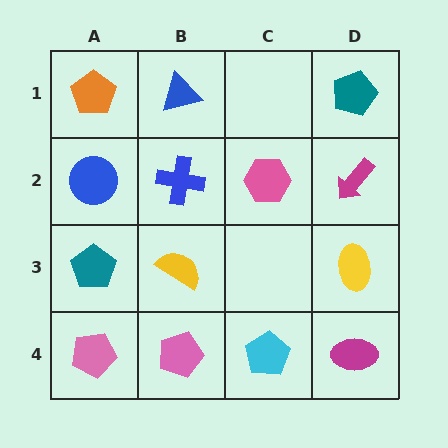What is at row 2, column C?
A pink hexagon.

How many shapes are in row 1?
3 shapes.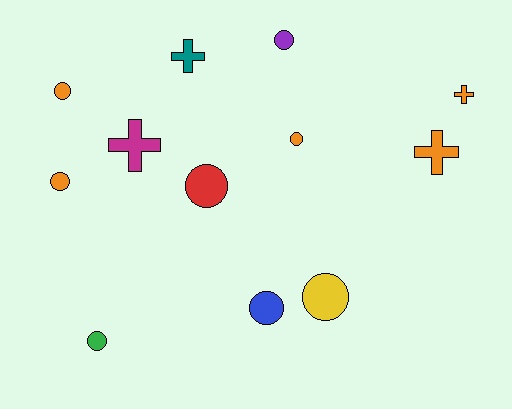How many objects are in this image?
There are 12 objects.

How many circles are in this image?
There are 8 circles.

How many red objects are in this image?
There is 1 red object.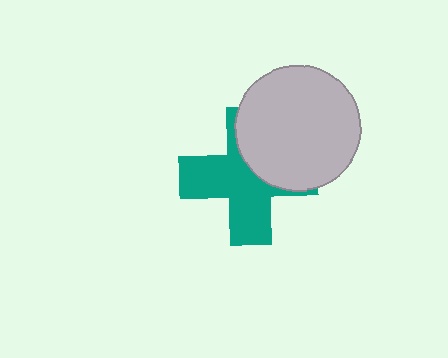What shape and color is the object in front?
The object in front is a light gray circle.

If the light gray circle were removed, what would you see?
You would see the complete teal cross.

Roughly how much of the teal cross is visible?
About half of it is visible (roughly 61%).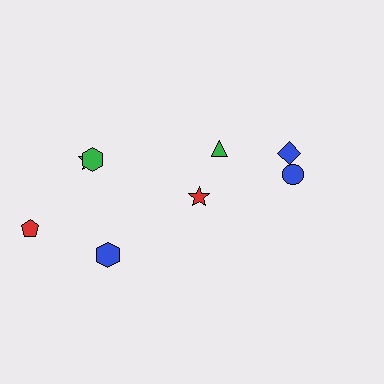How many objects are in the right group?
There are 3 objects.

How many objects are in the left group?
There are 5 objects.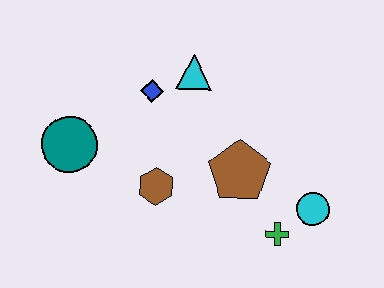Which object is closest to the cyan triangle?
The blue diamond is closest to the cyan triangle.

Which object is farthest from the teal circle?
The cyan circle is farthest from the teal circle.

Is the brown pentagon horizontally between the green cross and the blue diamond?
Yes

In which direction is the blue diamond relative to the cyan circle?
The blue diamond is to the left of the cyan circle.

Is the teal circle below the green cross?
No